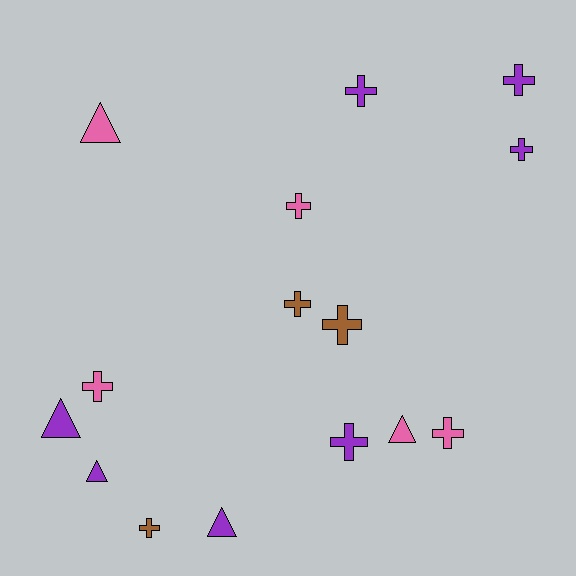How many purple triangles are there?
There are 3 purple triangles.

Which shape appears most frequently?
Cross, with 10 objects.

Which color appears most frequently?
Purple, with 7 objects.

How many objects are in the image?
There are 15 objects.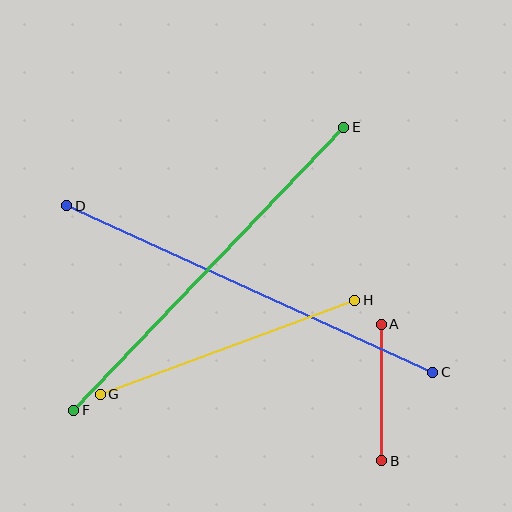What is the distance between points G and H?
The distance is approximately 271 pixels.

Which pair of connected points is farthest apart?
Points C and D are farthest apart.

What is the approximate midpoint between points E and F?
The midpoint is at approximately (209, 269) pixels.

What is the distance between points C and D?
The distance is approximately 402 pixels.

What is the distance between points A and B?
The distance is approximately 137 pixels.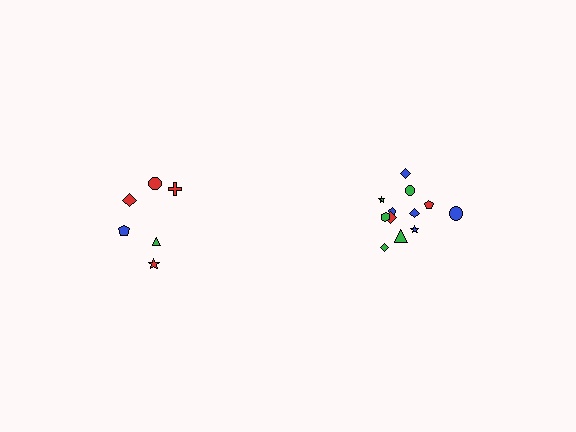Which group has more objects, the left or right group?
The right group.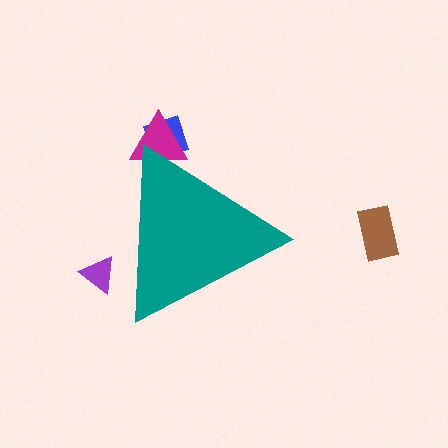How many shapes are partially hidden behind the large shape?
3 shapes are partially hidden.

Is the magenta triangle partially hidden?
Yes, the magenta triangle is partially hidden behind the teal triangle.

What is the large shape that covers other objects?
A teal triangle.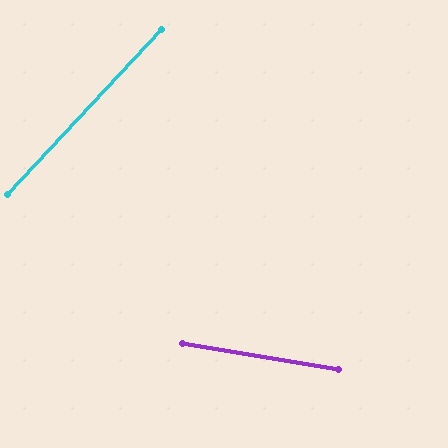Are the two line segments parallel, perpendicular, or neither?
Neither parallel nor perpendicular — they differ by about 57°.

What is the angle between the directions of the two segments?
Approximately 57 degrees.